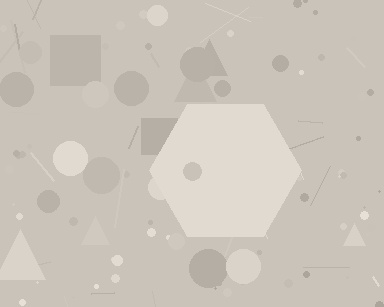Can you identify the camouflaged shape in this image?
The camouflaged shape is a hexagon.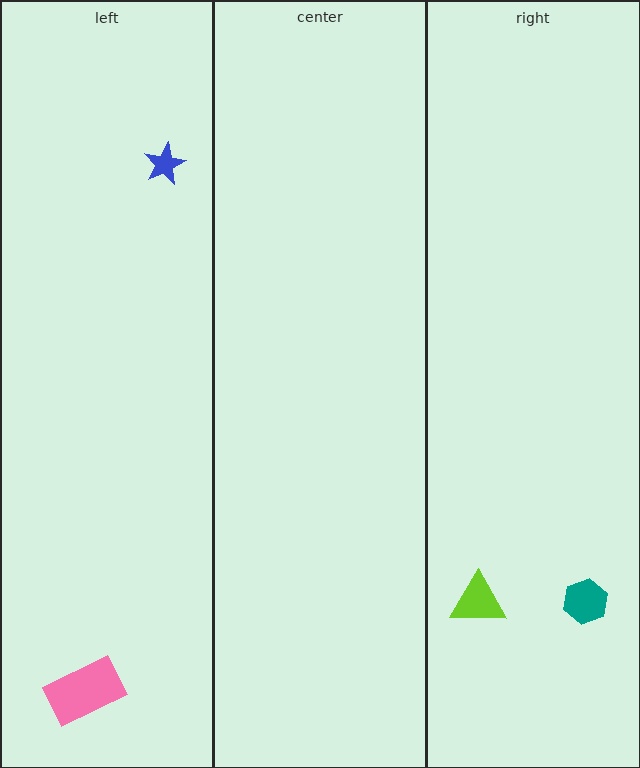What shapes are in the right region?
The lime triangle, the teal hexagon.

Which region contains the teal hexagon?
The right region.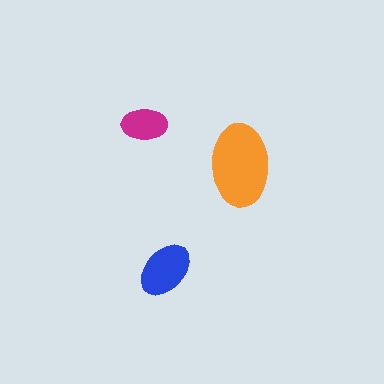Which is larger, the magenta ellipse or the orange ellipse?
The orange one.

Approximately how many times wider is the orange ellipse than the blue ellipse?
About 1.5 times wider.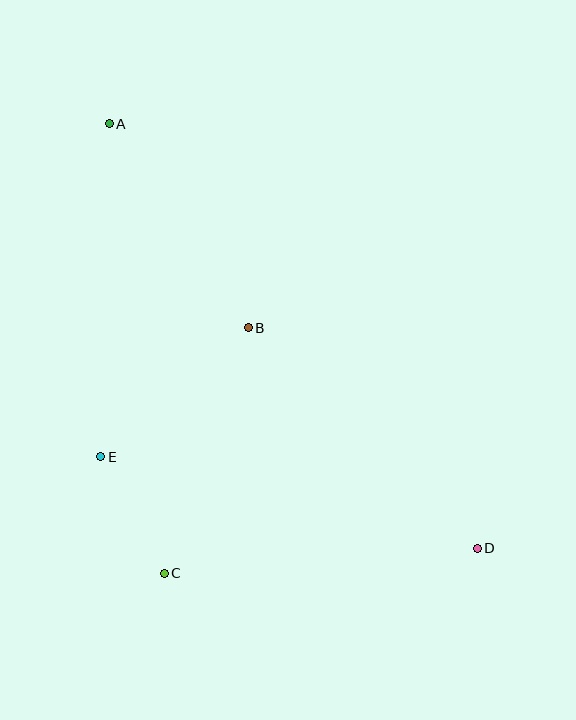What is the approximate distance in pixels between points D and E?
The distance between D and E is approximately 388 pixels.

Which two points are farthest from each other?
Points A and D are farthest from each other.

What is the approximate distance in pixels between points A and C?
The distance between A and C is approximately 453 pixels.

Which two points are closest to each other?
Points C and E are closest to each other.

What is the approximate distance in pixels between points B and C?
The distance between B and C is approximately 259 pixels.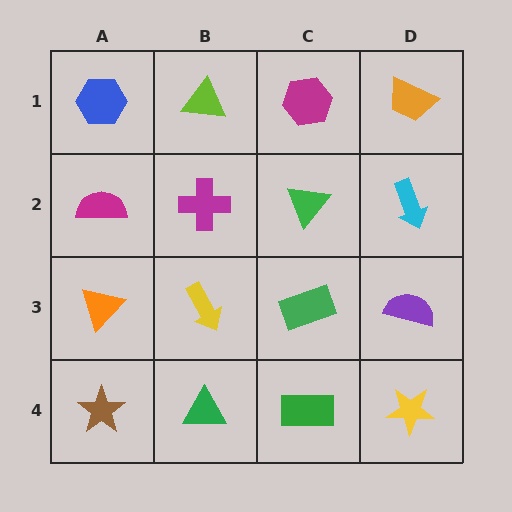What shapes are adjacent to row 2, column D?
An orange trapezoid (row 1, column D), a purple semicircle (row 3, column D), a green triangle (row 2, column C).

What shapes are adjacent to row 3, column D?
A cyan arrow (row 2, column D), a yellow star (row 4, column D), a green rectangle (row 3, column C).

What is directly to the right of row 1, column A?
A lime triangle.